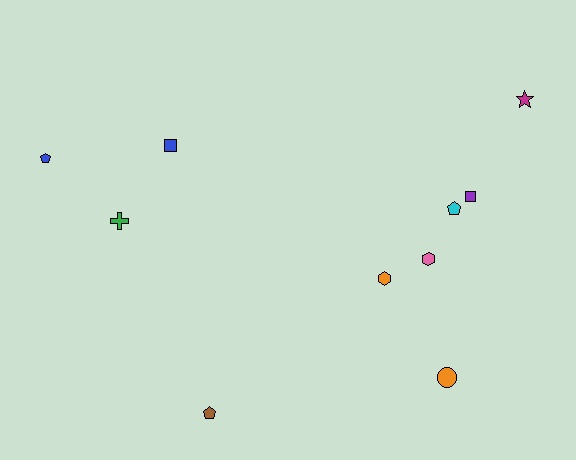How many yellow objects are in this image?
There are no yellow objects.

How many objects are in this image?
There are 10 objects.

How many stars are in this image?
There is 1 star.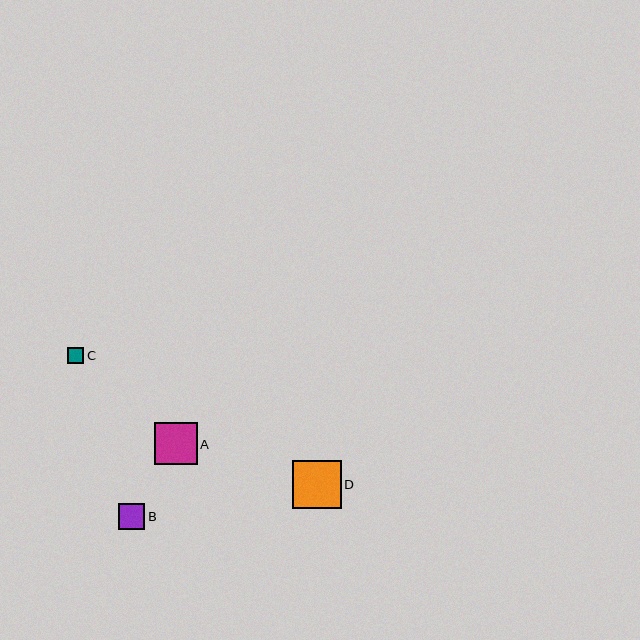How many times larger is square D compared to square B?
Square D is approximately 1.9 times the size of square B.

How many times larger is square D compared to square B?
Square D is approximately 1.9 times the size of square B.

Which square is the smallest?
Square C is the smallest with a size of approximately 16 pixels.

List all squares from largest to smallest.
From largest to smallest: D, A, B, C.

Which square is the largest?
Square D is the largest with a size of approximately 48 pixels.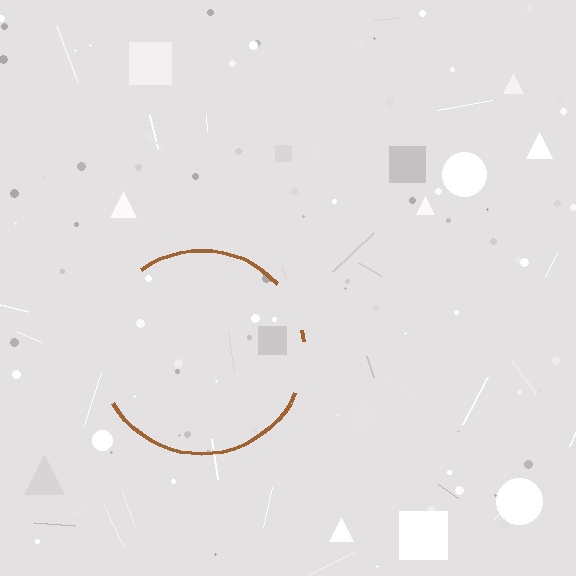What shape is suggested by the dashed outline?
The dashed outline suggests a circle.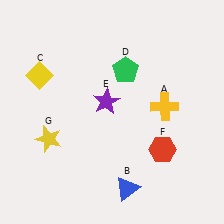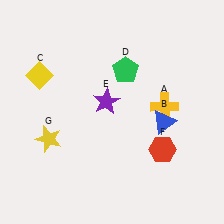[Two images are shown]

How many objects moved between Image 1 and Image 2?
1 object moved between the two images.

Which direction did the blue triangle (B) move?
The blue triangle (B) moved up.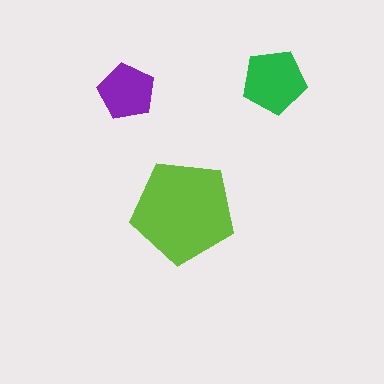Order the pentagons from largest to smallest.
the lime one, the green one, the purple one.